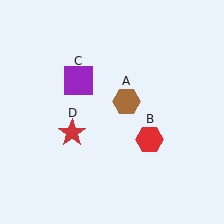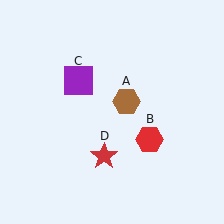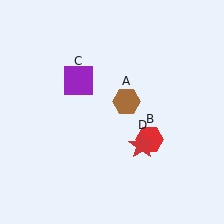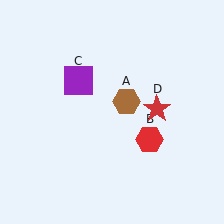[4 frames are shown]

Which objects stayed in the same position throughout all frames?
Brown hexagon (object A) and red hexagon (object B) and purple square (object C) remained stationary.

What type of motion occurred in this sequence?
The red star (object D) rotated counterclockwise around the center of the scene.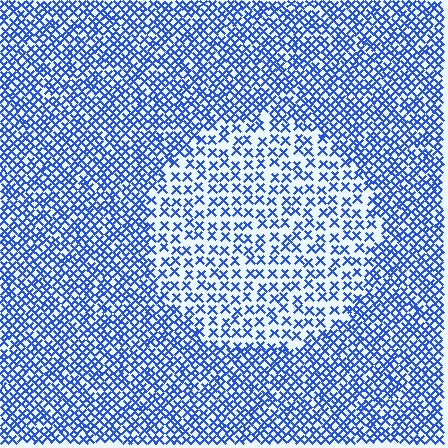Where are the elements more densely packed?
The elements are more densely packed outside the circle boundary.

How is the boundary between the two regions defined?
The boundary is defined by a change in element density (approximately 2.0x ratio). All elements are the same color, size, and shape.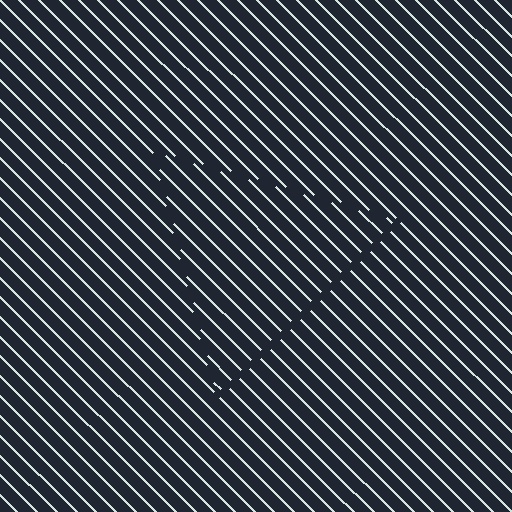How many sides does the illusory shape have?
3 sides — the line-ends trace a triangle.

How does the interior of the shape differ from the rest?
The interior of the shape contains the same grating, shifted by half a period — the contour is defined by the phase discontinuity where line-ends from the inner and outer gratings abut.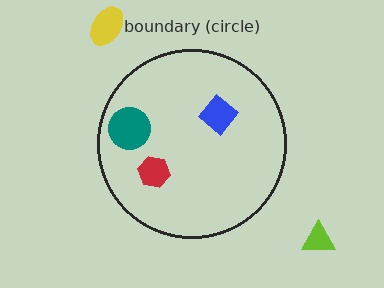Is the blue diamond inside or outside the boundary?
Inside.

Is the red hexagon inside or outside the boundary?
Inside.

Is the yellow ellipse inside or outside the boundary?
Outside.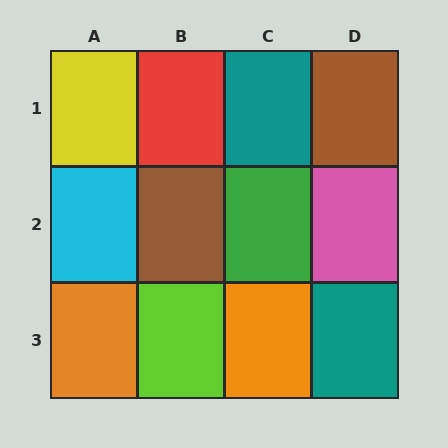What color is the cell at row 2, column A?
Cyan.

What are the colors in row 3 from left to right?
Orange, lime, orange, teal.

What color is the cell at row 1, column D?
Brown.